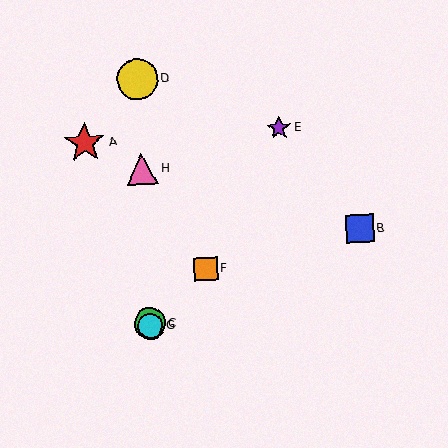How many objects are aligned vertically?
4 objects (C, D, G, H) are aligned vertically.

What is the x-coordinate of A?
Object A is at x≈85.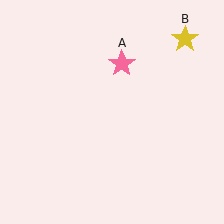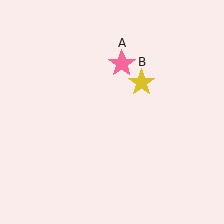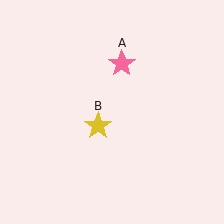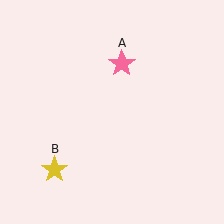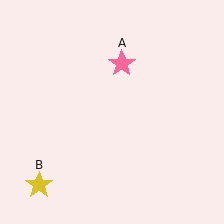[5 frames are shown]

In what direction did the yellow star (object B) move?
The yellow star (object B) moved down and to the left.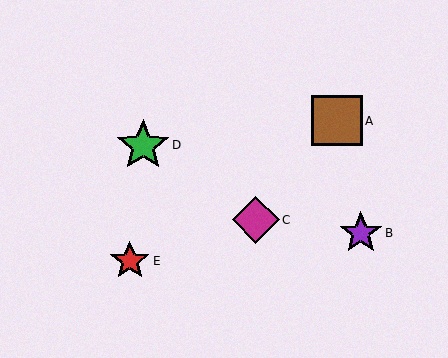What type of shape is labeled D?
Shape D is a green star.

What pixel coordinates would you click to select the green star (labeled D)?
Click at (143, 145) to select the green star D.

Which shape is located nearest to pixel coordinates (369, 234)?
The purple star (labeled B) at (361, 233) is nearest to that location.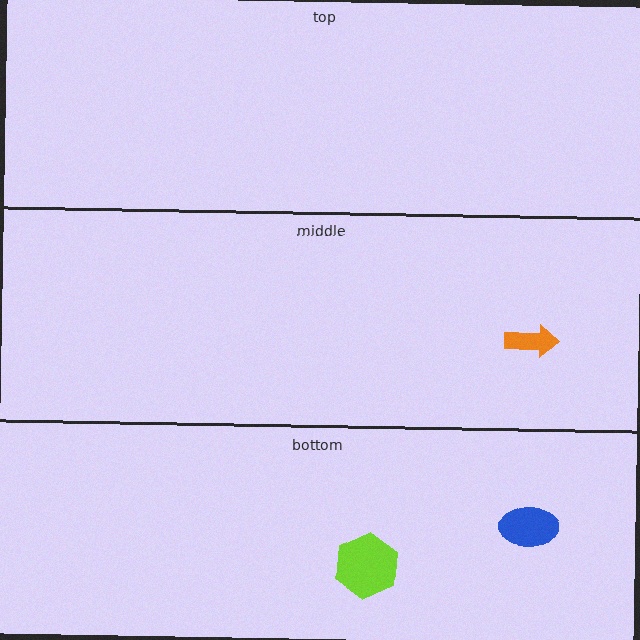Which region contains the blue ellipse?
The bottom region.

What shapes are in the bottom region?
The blue ellipse, the lime hexagon.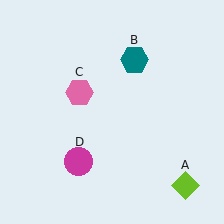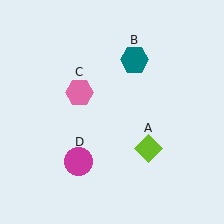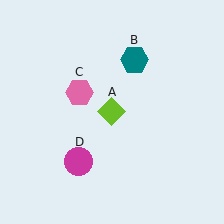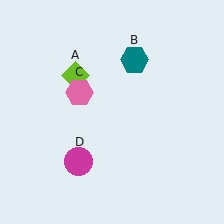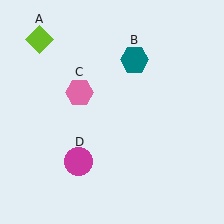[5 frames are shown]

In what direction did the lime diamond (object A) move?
The lime diamond (object A) moved up and to the left.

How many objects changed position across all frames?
1 object changed position: lime diamond (object A).